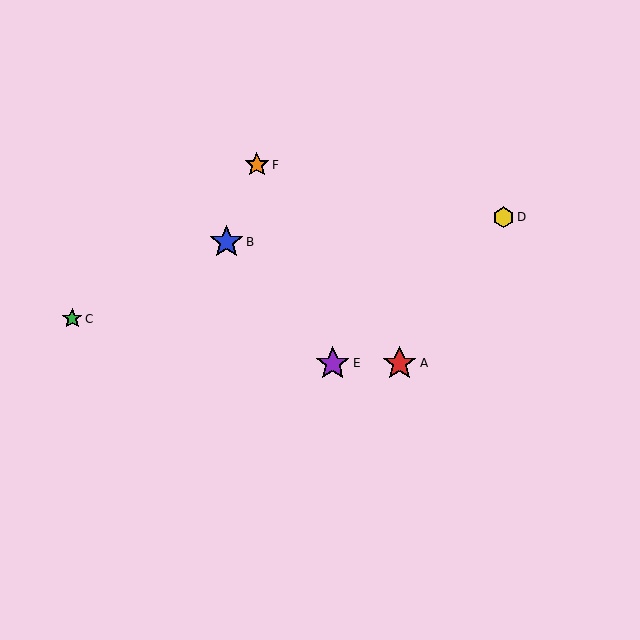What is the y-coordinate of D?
Object D is at y≈217.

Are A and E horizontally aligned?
Yes, both are at y≈363.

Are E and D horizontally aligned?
No, E is at y≈363 and D is at y≈217.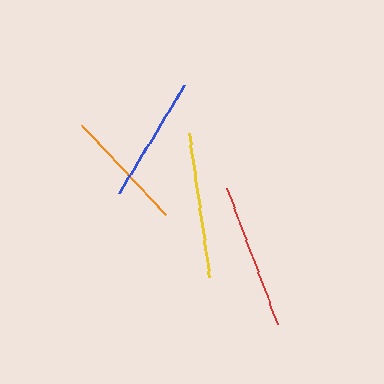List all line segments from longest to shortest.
From longest to shortest: yellow, red, blue, orange.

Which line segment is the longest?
The yellow line is the longest at approximately 145 pixels.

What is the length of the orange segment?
The orange segment is approximately 123 pixels long.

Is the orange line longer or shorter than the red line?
The red line is longer than the orange line.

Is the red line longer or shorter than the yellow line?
The yellow line is longer than the red line.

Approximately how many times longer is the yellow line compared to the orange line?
The yellow line is approximately 1.2 times the length of the orange line.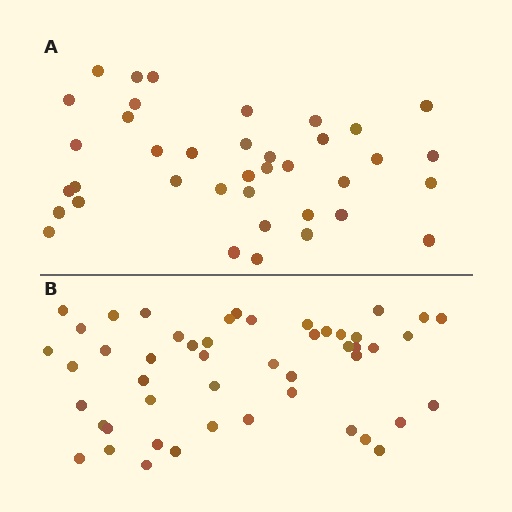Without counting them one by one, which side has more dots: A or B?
Region B (the bottom region) has more dots.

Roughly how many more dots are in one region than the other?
Region B has roughly 12 or so more dots than region A.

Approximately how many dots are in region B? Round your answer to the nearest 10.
About 50 dots. (The exact count is 49, which rounds to 50.)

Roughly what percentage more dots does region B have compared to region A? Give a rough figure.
About 30% more.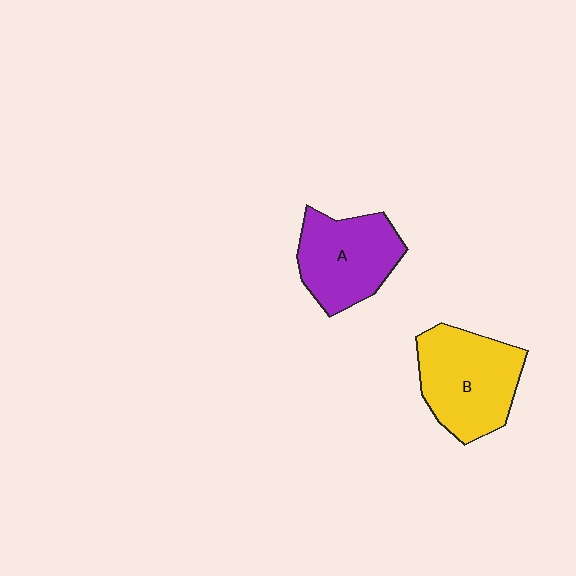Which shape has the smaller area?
Shape A (purple).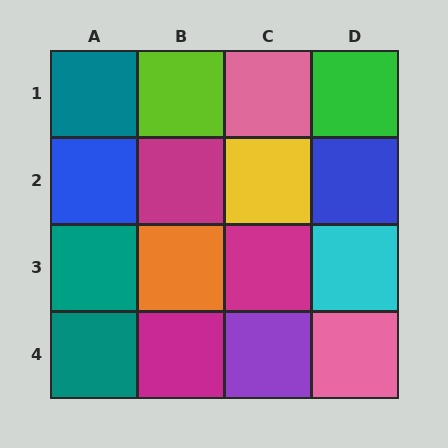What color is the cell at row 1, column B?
Lime.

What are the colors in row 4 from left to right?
Teal, magenta, purple, pink.